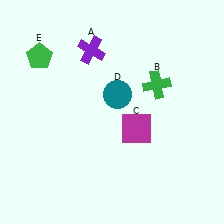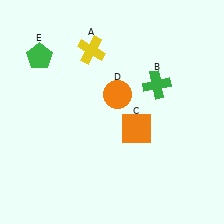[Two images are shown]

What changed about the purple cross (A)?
In Image 1, A is purple. In Image 2, it changed to yellow.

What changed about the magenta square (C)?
In Image 1, C is magenta. In Image 2, it changed to orange.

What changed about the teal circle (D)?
In Image 1, D is teal. In Image 2, it changed to orange.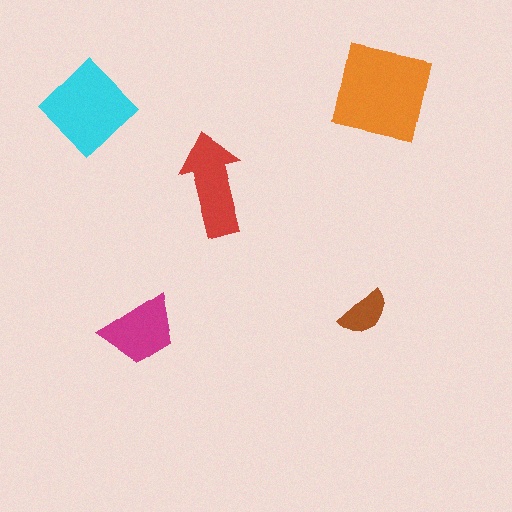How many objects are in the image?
There are 5 objects in the image.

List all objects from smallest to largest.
The brown semicircle, the magenta trapezoid, the red arrow, the cyan diamond, the orange square.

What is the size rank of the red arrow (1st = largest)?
3rd.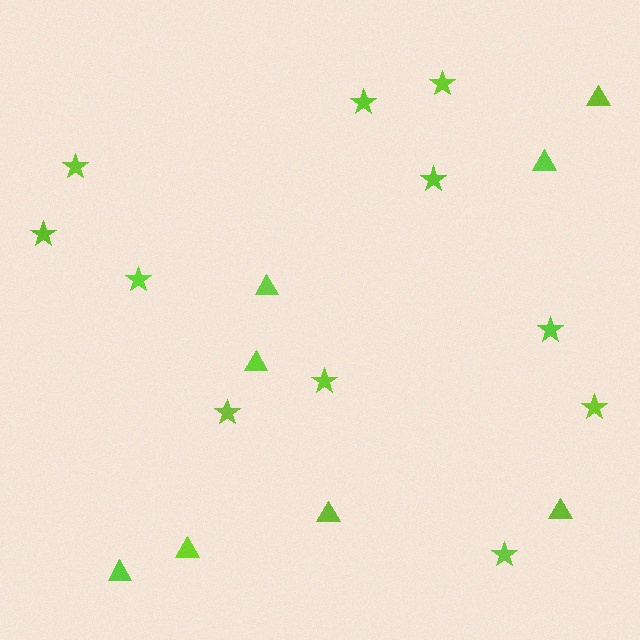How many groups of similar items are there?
There are 2 groups: one group of triangles (8) and one group of stars (11).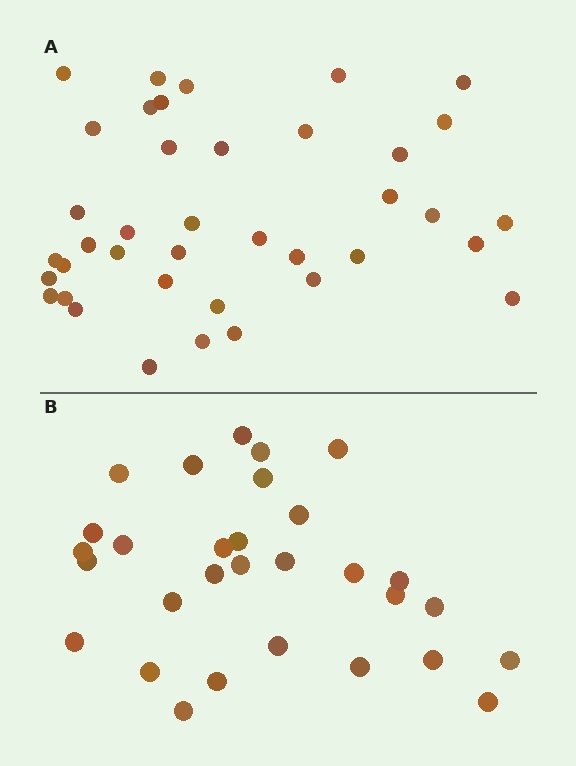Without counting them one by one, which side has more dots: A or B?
Region A (the top region) has more dots.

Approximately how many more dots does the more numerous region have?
Region A has roughly 8 or so more dots than region B.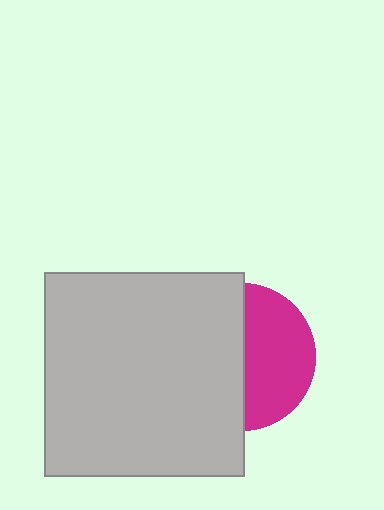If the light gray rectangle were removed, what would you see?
You would see the complete magenta circle.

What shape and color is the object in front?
The object in front is a light gray rectangle.